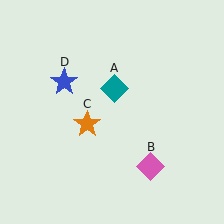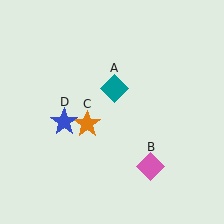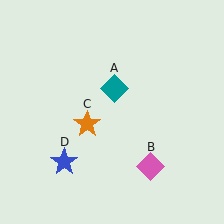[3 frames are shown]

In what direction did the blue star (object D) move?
The blue star (object D) moved down.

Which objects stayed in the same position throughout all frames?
Teal diamond (object A) and pink diamond (object B) and orange star (object C) remained stationary.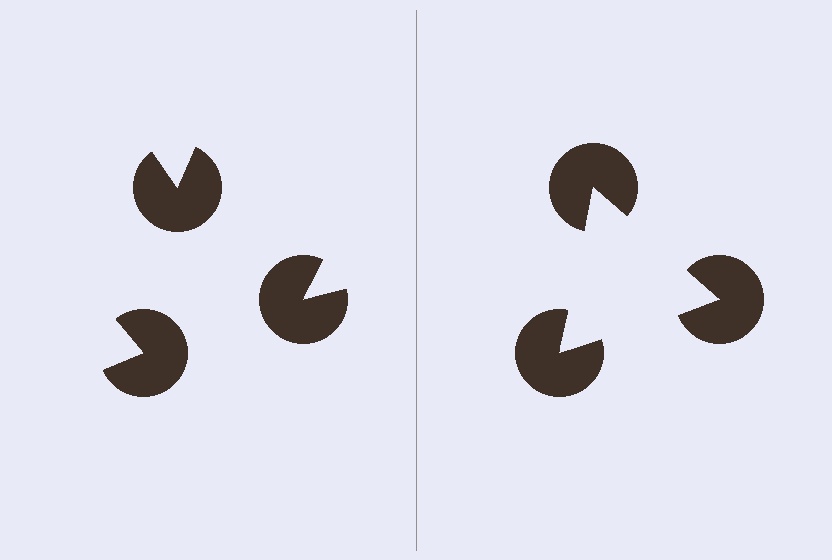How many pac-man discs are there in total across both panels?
6 — 3 on each side.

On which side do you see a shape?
An illusory triangle appears on the right side. On the left side the wedge cuts are rotated, so no coherent shape forms.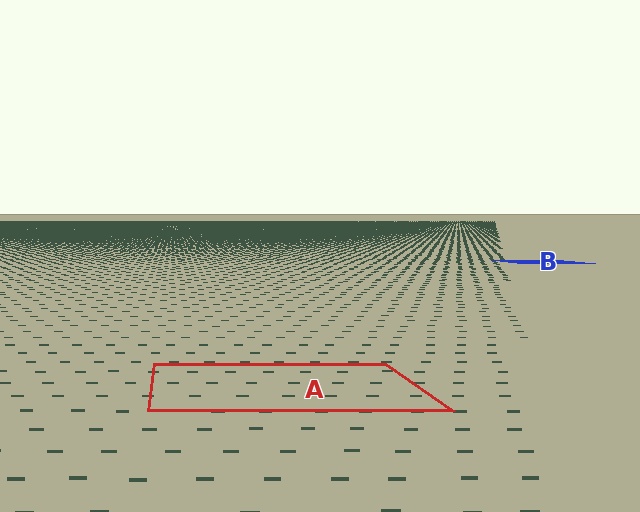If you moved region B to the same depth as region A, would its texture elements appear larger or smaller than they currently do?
They would appear larger. At a closer depth, the same texture elements are projected at a bigger on-screen size.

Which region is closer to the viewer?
Region A is closer. The texture elements there are larger and more spread out.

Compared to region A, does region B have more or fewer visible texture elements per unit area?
Region B has more texture elements per unit area — they are packed more densely because it is farther away.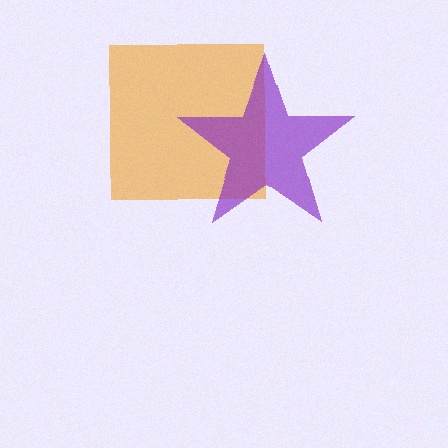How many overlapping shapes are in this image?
There are 2 overlapping shapes in the image.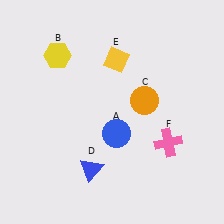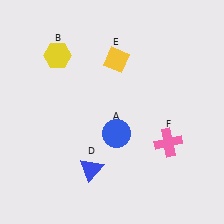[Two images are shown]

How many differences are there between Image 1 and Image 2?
There is 1 difference between the two images.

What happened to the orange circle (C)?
The orange circle (C) was removed in Image 2. It was in the top-right area of Image 1.